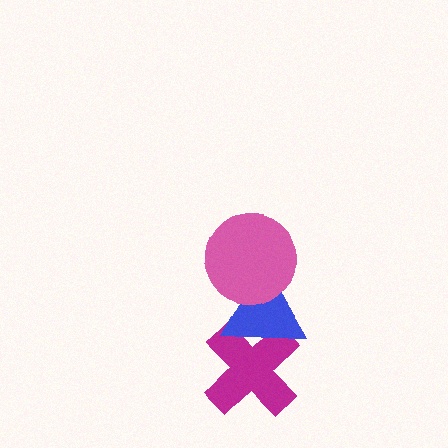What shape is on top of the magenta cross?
The blue triangle is on top of the magenta cross.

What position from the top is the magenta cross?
The magenta cross is 3rd from the top.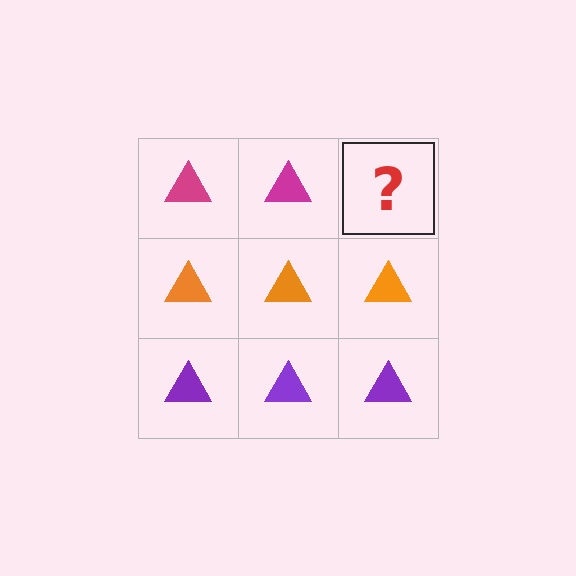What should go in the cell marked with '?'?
The missing cell should contain a magenta triangle.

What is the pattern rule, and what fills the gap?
The rule is that each row has a consistent color. The gap should be filled with a magenta triangle.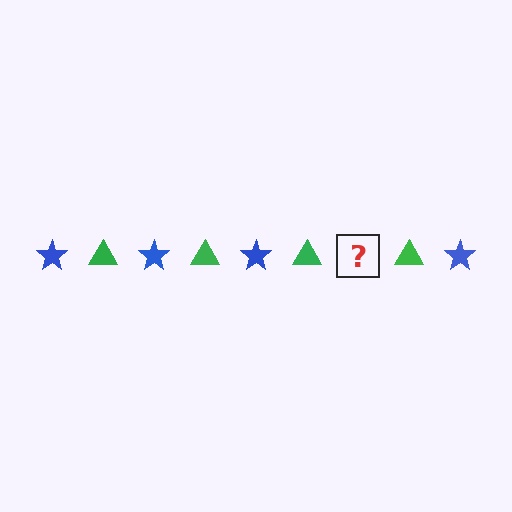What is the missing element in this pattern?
The missing element is a blue star.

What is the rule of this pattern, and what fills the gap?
The rule is that the pattern alternates between blue star and green triangle. The gap should be filled with a blue star.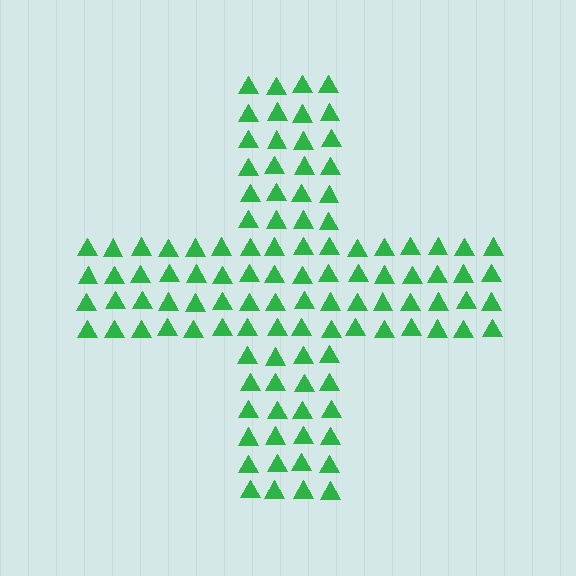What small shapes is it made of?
It is made of small triangles.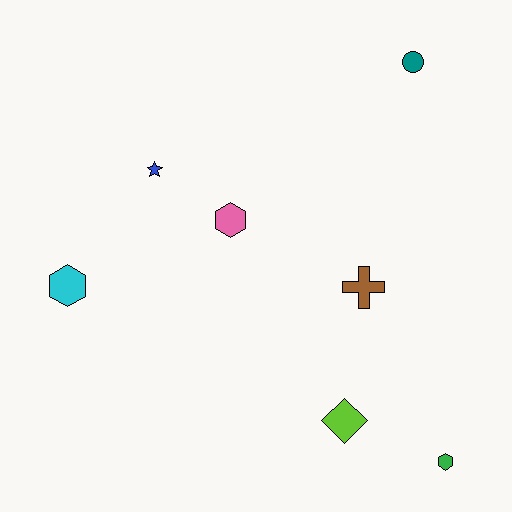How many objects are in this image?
There are 7 objects.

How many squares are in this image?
There are no squares.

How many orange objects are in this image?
There are no orange objects.